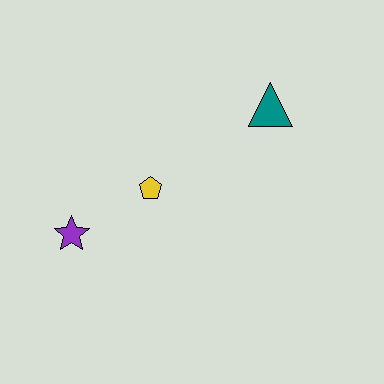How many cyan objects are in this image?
There are no cyan objects.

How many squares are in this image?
There are no squares.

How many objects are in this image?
There are 3 objects.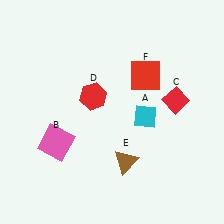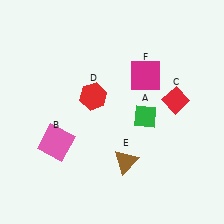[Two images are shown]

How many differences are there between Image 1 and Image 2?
There are 2 differences between the two images.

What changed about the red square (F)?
In Image 1, F is red. In Image 2, it changed to magenta.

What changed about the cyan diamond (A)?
In Image 1, A is cyan. In Image 2, it changed to green.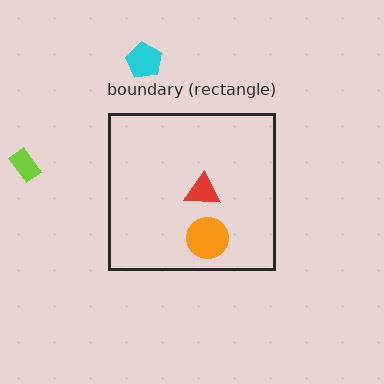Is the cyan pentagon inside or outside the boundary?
Outside.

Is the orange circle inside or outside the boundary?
Inside.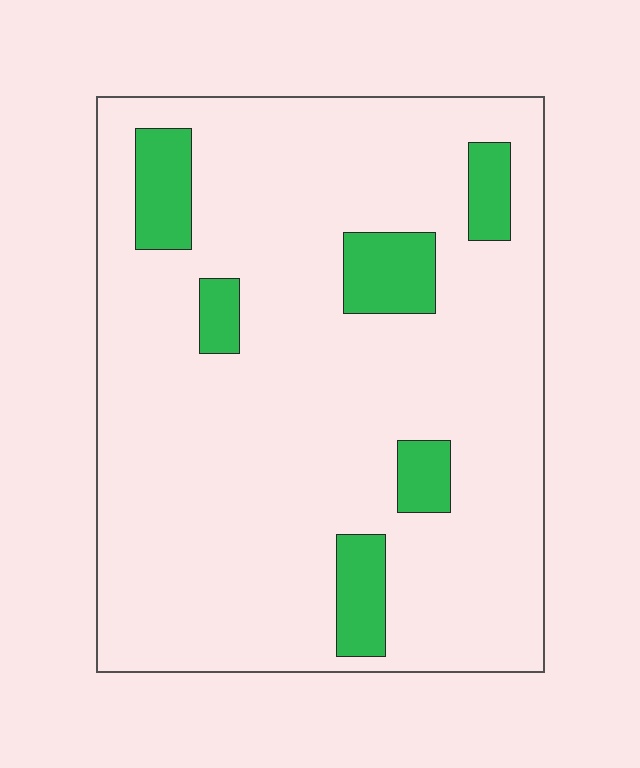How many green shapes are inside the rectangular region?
6.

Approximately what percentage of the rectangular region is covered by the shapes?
Approximately 10%.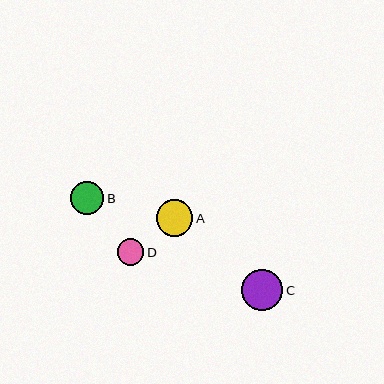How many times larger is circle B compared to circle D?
Circle B is approximately 1.3 times the size of circle D.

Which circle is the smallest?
Circle D is the smallest with a size of approximately 27 pixels.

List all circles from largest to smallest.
From largest to smallest: C, A, B, D.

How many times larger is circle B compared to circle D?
Circle B is approximately 1.3 times the size of circle D.